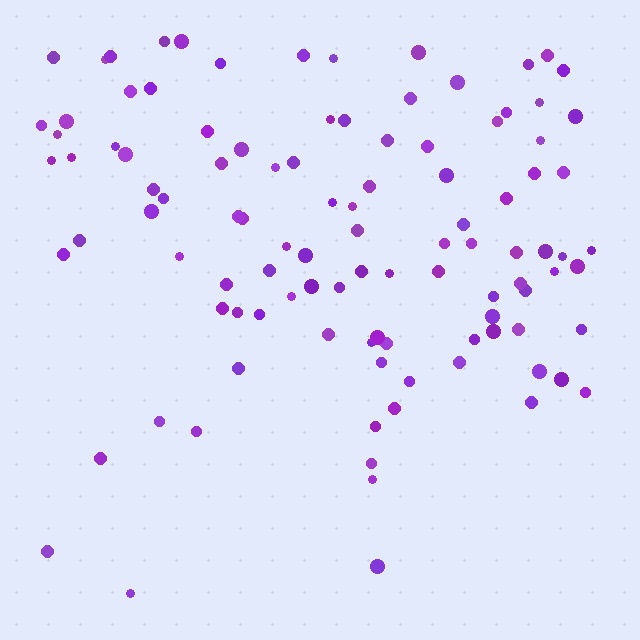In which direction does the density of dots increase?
From bottom to top, with the top side densest.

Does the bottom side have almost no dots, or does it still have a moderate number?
Still a moderate number, just noticeably fewer than the top.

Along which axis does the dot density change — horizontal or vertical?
Vertical.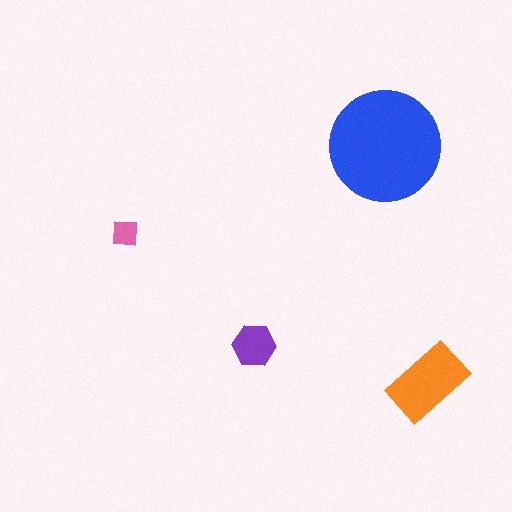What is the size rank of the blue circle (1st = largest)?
1st.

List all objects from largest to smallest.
The blue circle, the orange rectangle, the purple hexagon, the pink square.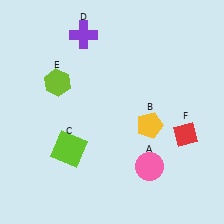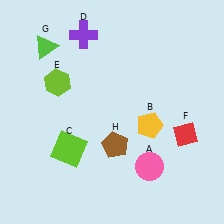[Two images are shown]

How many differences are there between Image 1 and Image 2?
There are 2 differences between the two images.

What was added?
A lime triangle (G), a brown pentagon (H) were added in Image 2.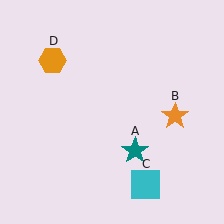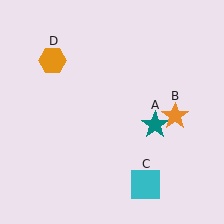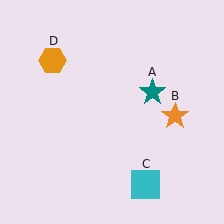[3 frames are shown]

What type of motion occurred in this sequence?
The teal star (object A) rotated counterclockwise around the center of the scene.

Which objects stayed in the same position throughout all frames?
Orange star (object B) and cyan square (object C) and orange hexagon (object D) remained stationary.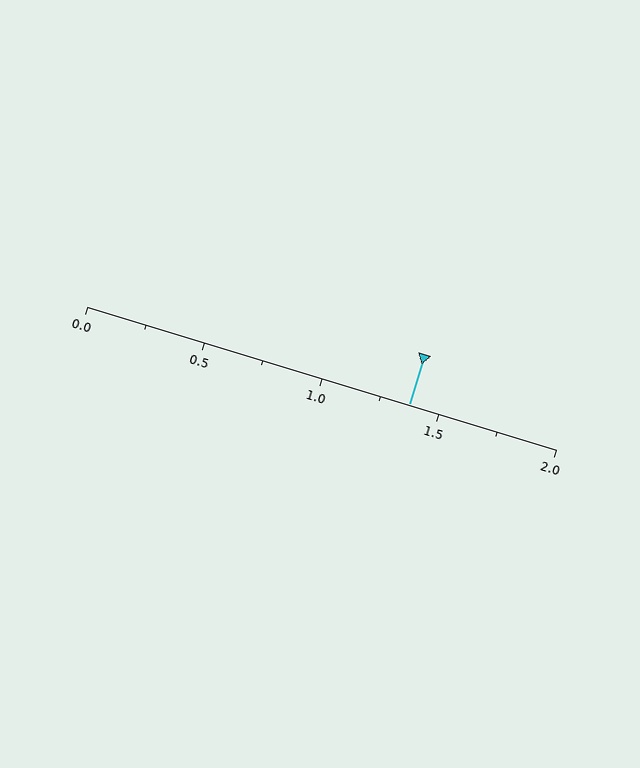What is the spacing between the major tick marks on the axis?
The major ticks are spaced 0.5 apart.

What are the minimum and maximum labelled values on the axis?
The axis runs from 0.0 to 2.0.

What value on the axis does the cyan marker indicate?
The marker indicates approximately 1.38.